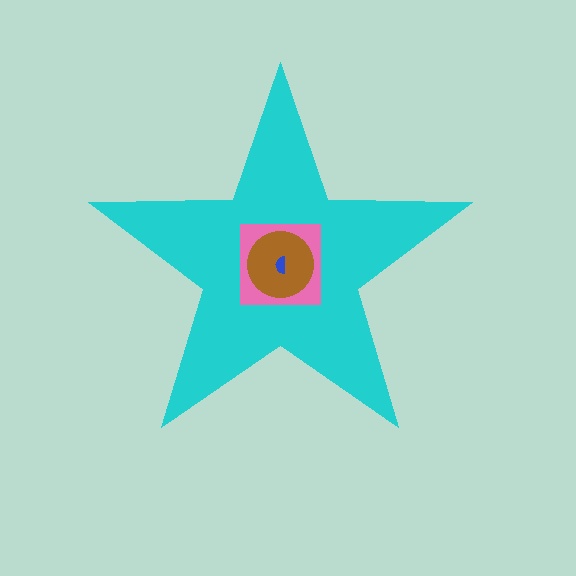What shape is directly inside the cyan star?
The pink square.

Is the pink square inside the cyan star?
Yes.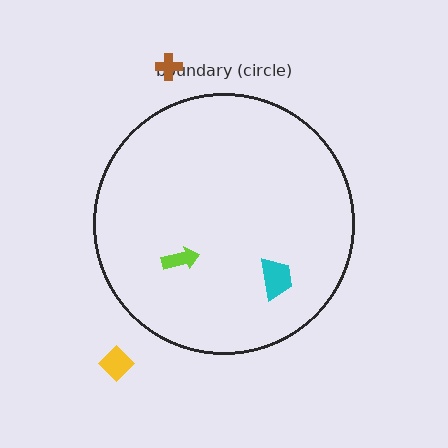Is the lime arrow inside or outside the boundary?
Inside.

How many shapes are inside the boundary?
2 inside, 2 outside.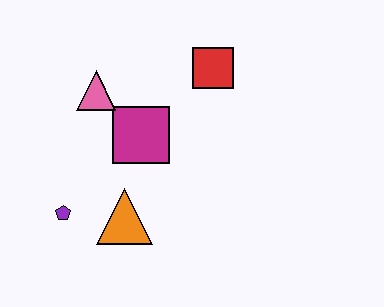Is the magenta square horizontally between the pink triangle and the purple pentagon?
No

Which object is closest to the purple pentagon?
The orange triangle is closest to the purple pentagon.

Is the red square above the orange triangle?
Yes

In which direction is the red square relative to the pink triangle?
The red square is to the right of the pink triangle.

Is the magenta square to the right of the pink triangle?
Yes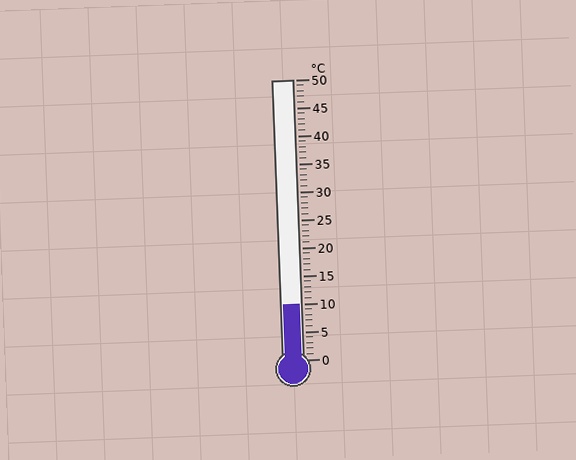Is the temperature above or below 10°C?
The temperature is at 10°C.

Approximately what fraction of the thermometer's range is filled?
The thermometer is filled to approximately 20% of its range.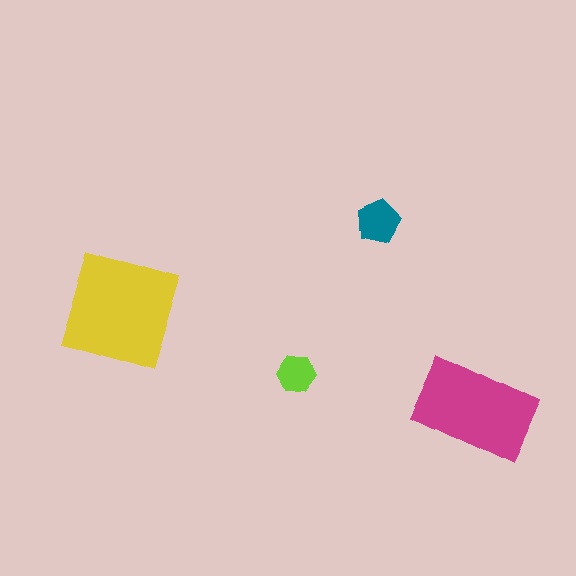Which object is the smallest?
The lime hexagon.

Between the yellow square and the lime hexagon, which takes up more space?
The yellow square.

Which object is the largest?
The yellow square.